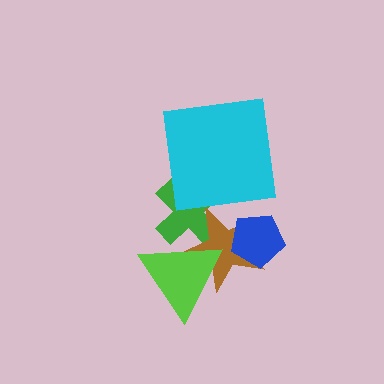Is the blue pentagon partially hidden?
No, no other shape covers it.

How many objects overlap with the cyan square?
1 object overlaps with the cyan square.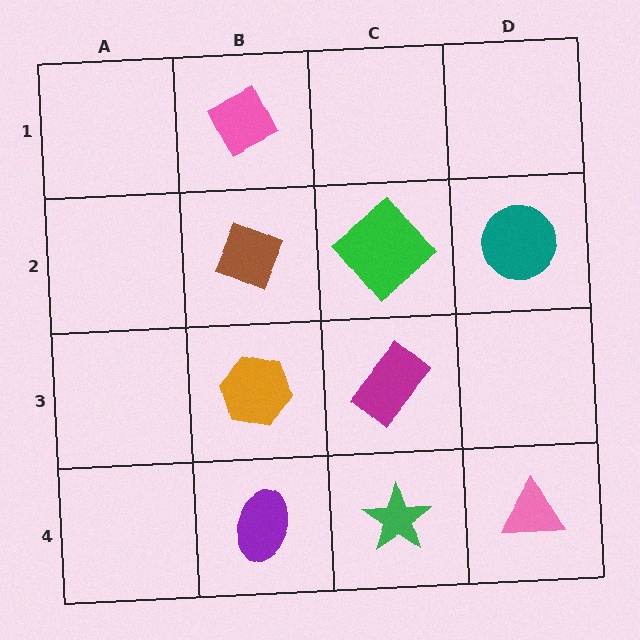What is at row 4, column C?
A green star.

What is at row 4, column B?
A purple ellipse.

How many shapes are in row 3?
2 shapes.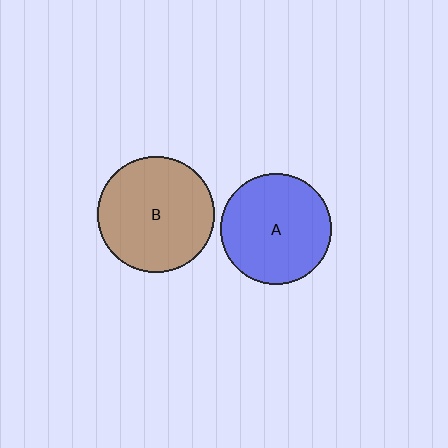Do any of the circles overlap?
No, none of the circles overlap.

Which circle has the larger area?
Circle B (brown).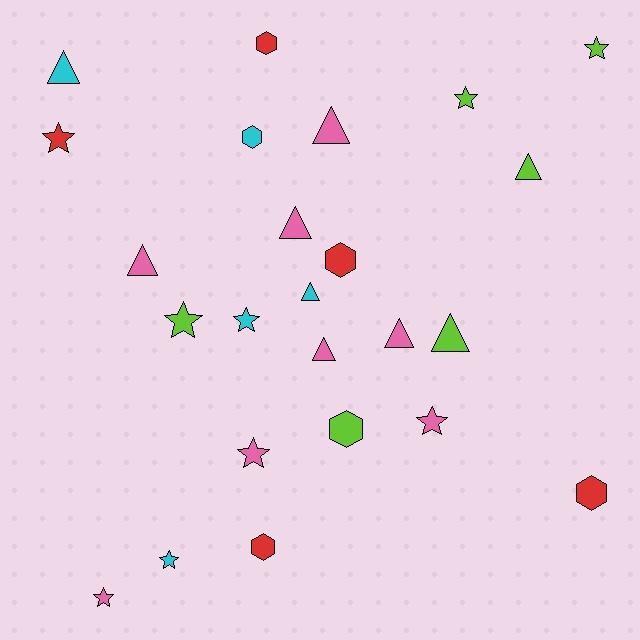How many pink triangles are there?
There are 5 pink triangles.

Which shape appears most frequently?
Star, with 9 objects.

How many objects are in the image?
There are 24 objects.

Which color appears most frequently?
Pink, with 8 objects.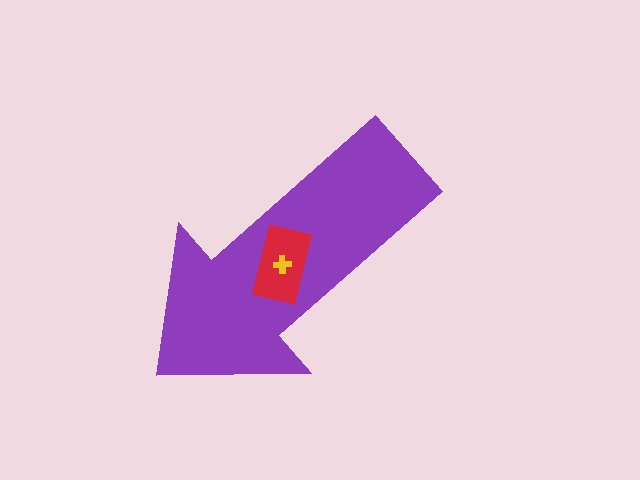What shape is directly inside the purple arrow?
The red rectangle.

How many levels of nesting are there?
3.